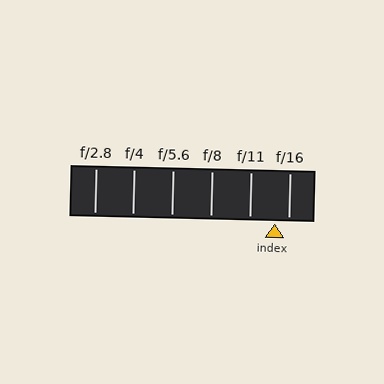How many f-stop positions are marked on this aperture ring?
There are 6 f-stop positions marked.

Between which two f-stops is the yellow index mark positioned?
The index mark is between f/11 and f/16.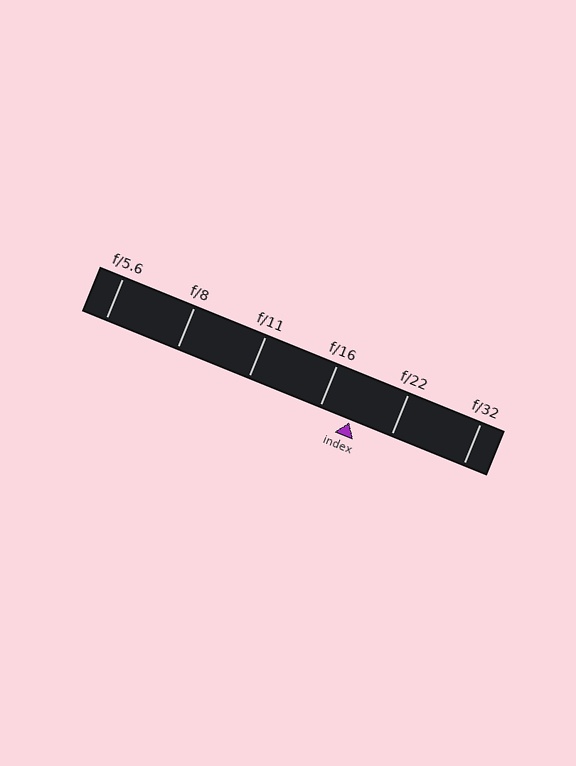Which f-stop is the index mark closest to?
The index mark is closest to f/16.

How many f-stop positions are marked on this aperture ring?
There are 6 f-stop positions marked.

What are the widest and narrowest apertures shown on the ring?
The widest aperture shown is f/5.6 and the narrowest is f/32.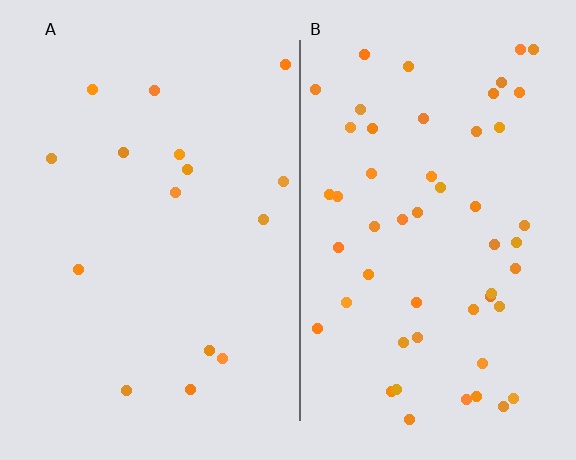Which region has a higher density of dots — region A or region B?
B (the right).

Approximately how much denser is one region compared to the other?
Approximately 3.4× — region B over region A.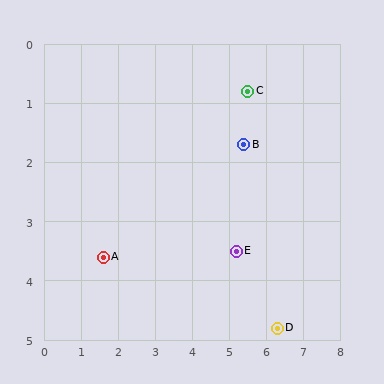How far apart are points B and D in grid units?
Points B and D are about 3.2 grid units apart.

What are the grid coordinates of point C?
Point C is at approximately (5.5, 0.8).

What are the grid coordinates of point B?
Point B is at approximately (5.4, 1.7).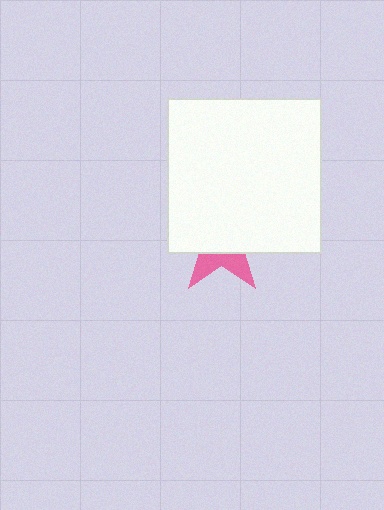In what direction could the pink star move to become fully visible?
The pink star could move down. That would shift it out from behind the white square entirely.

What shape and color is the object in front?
The object in front is a white square.